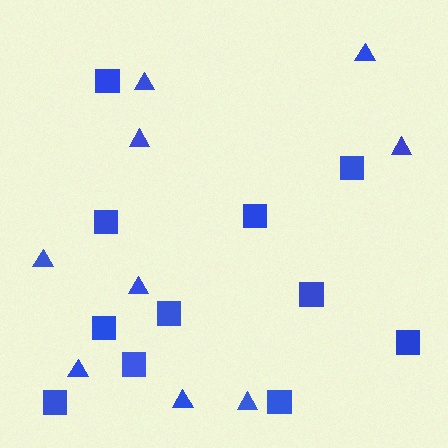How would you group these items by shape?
There are 2 groups: one group of squares (11) and one group of triangles (9).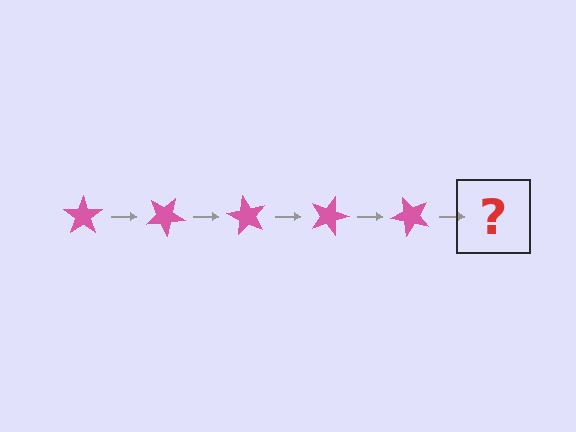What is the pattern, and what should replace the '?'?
The pattern is that the star rotates 30 degrees each step. The '?' should be a pink star rotated 150 degrees.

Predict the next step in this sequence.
The next step is a pink star rotated 150 degrees.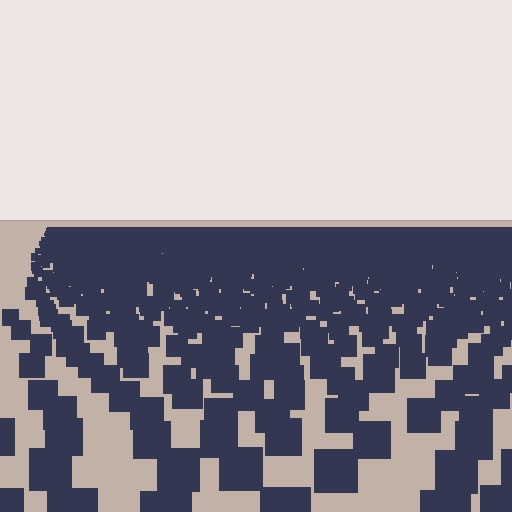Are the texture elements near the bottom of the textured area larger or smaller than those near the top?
Larger. Near the bottom, elements are closer to the viewer and appear at a bigger on-screen size.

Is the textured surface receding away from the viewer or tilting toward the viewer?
The surface is receding away from the viewer. Texture elements get smaller and denser toward the top.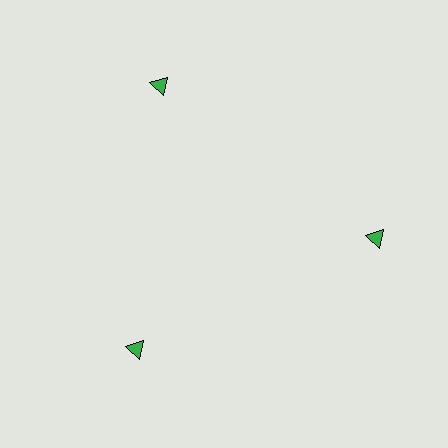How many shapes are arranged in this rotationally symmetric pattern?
There are 3 shapes, arranged in 3 groups of 1.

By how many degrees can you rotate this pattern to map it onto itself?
The pattern maps onto itself every 120 degrees of rotation.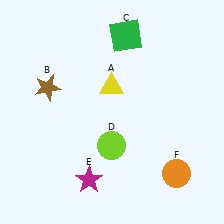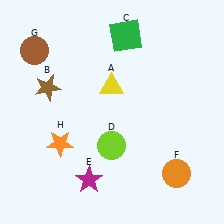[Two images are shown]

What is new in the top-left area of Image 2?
A brown circle (G) was added in the top-left area of Image 2.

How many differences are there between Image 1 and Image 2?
There are 2 differences between the two images.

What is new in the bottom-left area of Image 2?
An orange star (H) was added in the bottom-left area of Image 2.